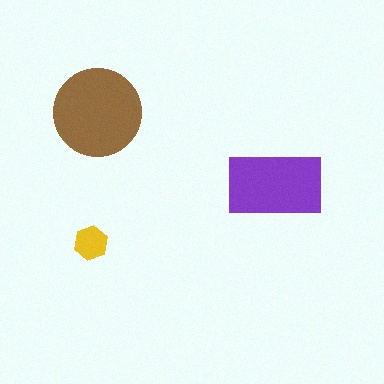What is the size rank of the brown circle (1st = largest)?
1st.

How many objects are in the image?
There are 3 objects in the image.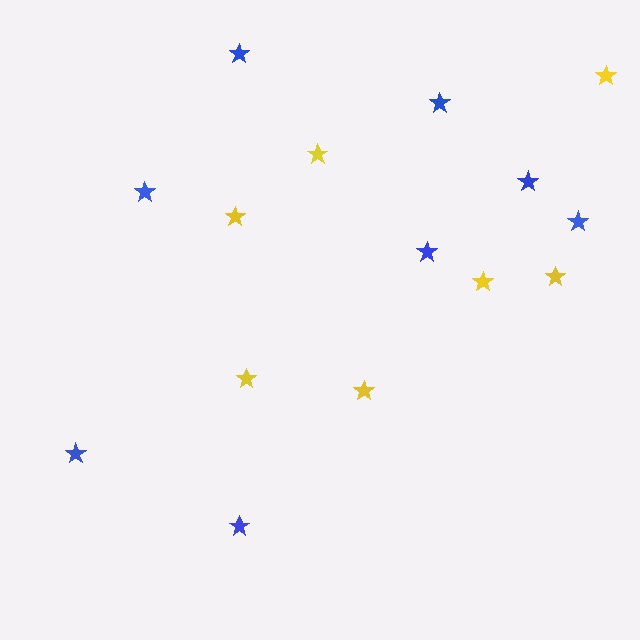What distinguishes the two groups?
There are 2 groups: one group of blue stars (8) and one group of yellow stars (7).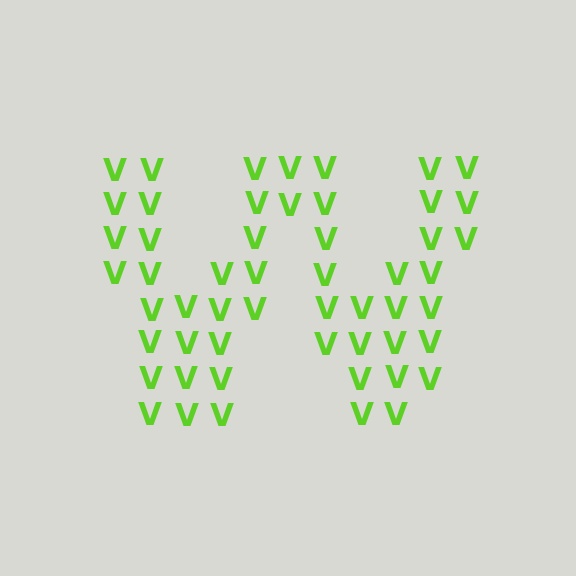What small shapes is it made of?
It is made of small letter V's.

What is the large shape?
The large shape is the letter W.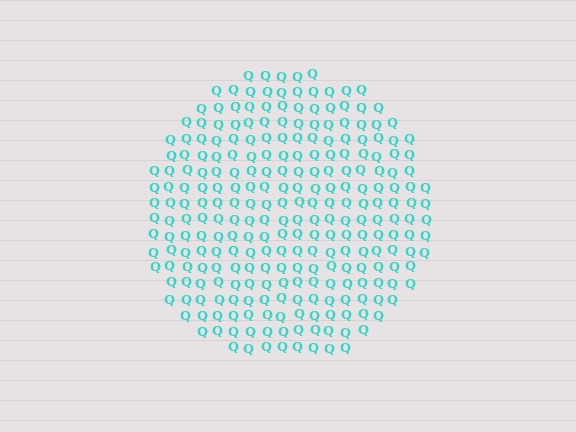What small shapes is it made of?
It is made of small letter Q's.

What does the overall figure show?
The overall figure shows a circle.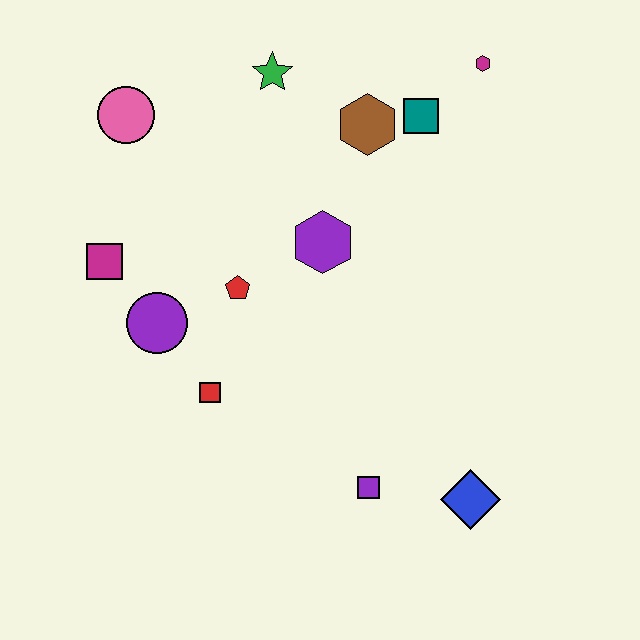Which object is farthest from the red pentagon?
The magenta hexagon is farthest from the red pentagon.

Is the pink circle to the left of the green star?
Yes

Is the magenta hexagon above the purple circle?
Yes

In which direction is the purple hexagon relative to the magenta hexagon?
The purple hexagon is below the magenta hexagon.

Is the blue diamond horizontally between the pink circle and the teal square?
No